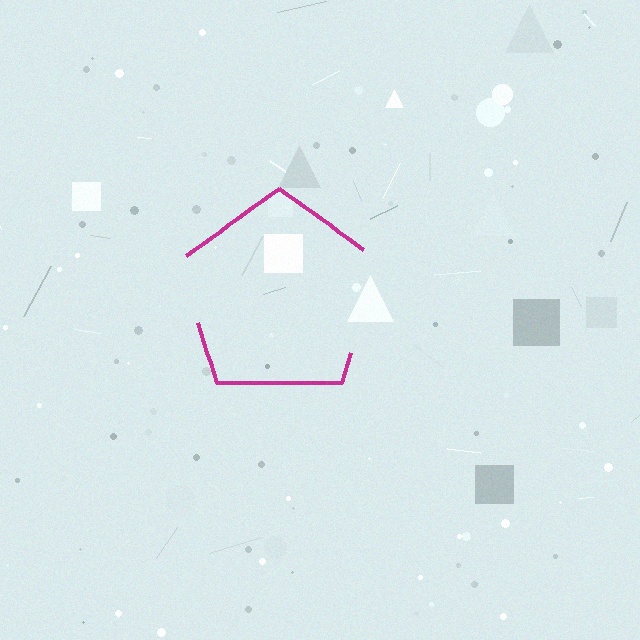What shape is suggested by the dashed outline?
The dashed outline suggests a pentagon.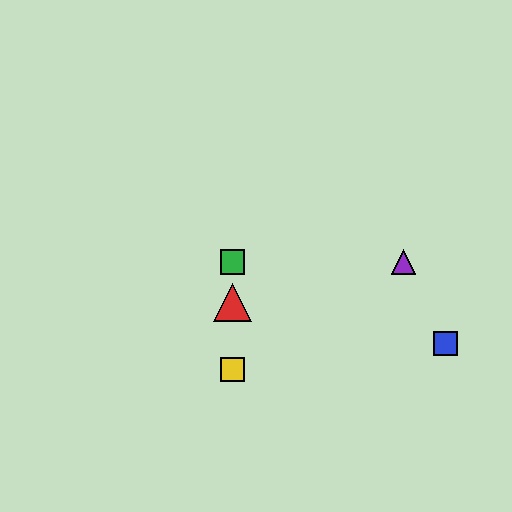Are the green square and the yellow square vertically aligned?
Yes, both are at x≈232.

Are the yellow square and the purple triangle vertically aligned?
No, the yellow square is at x≈232 and the purple triangle is at x≈403.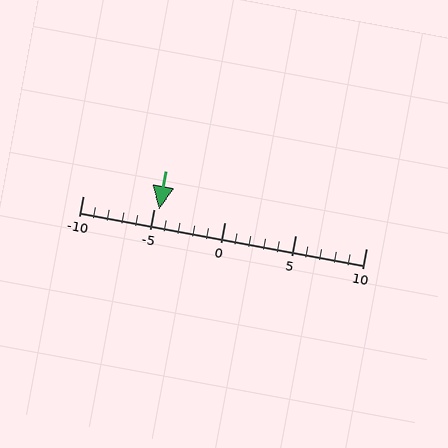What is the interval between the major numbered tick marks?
The major tick marks are spaced 5 units apart.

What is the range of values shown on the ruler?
The ruler shows values from -10 to 10.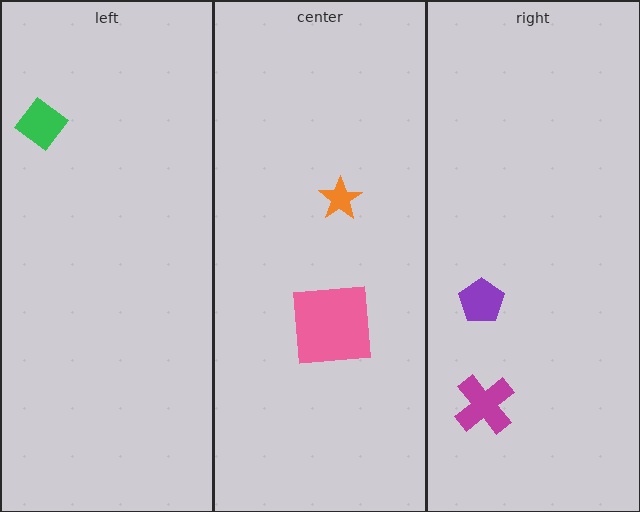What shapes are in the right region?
The purple pentagon, the magenta cross.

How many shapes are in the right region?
2.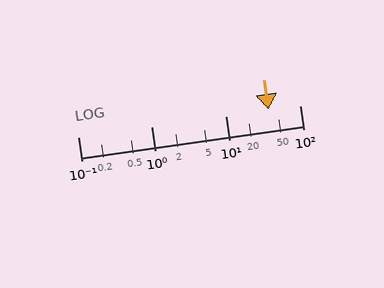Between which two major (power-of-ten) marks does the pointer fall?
The pointer is between 10 and 100.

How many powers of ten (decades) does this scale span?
The scale spans 3 decades, from 0.1 to 100.